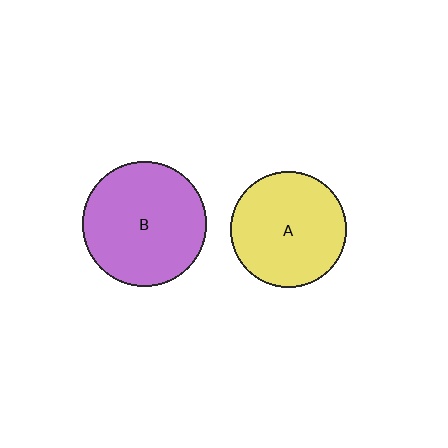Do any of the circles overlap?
No, none of the circles overlap.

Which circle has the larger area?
Circle B (purple).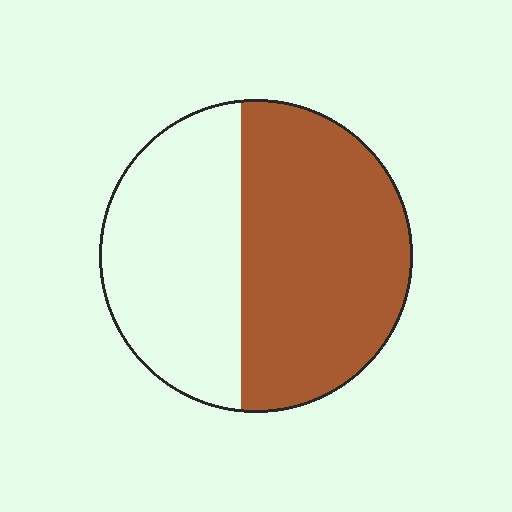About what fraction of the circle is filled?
About three fifths (3/5).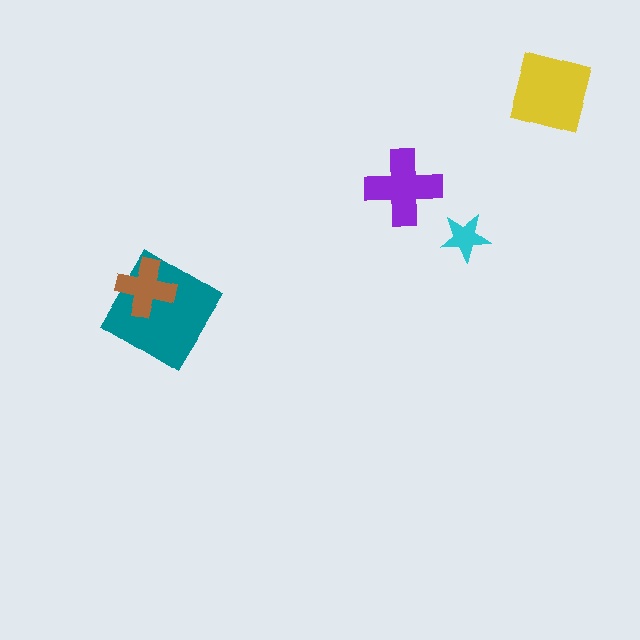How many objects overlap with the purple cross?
0 objects overlap with the purple cross.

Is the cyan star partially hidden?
No, no other shape covers it.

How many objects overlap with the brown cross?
1 object overlaps with the brown cross.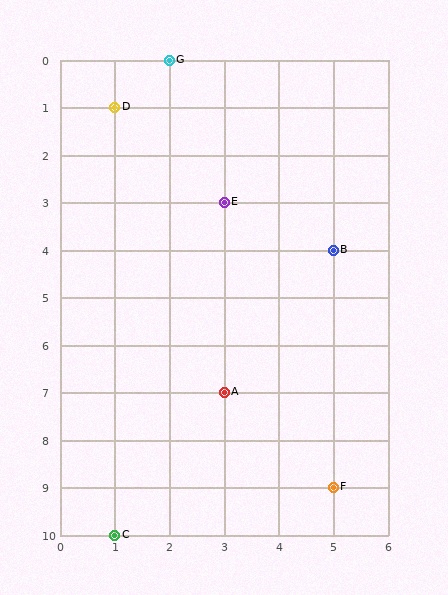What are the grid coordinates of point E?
Point E is at grid coordinates (3, 3).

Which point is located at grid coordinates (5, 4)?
Point B is at (5, 4).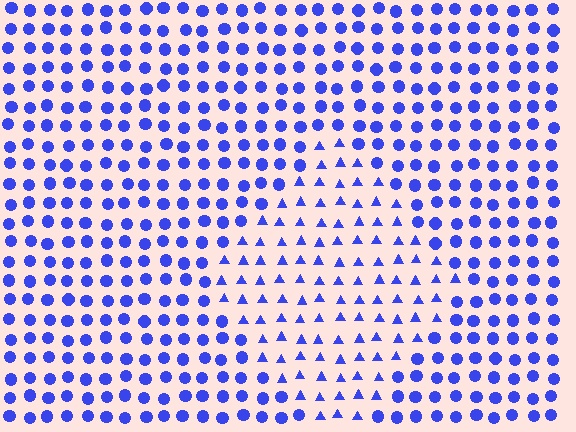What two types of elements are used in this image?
The image uses triangles inside the diamond region and circles outside it.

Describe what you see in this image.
The image is filled with small blue elements arranged in a uniform grid. A diamond-shaped region contains triangles, while the surrounding area contains circles. The boundary is defined purely by the change in element shape.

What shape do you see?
I see a diamond.